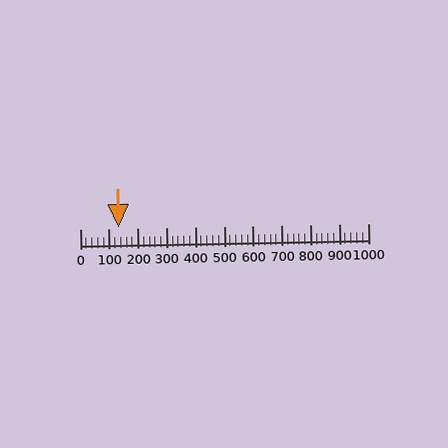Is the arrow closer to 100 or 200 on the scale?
The arrow is closer to 100.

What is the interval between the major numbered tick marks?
The major tick marks are spaced 100 units apart.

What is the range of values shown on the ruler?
The ruler shows values from 0 to 1000.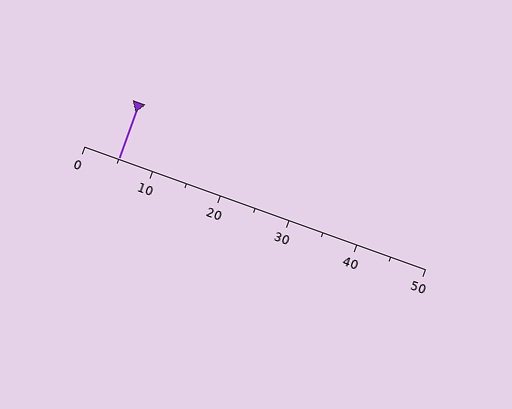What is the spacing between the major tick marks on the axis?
The major ticks are spaced 10 apart.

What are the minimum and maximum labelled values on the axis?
The axis runs from 0 to 50.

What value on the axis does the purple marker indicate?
The marker indicates approximately 5.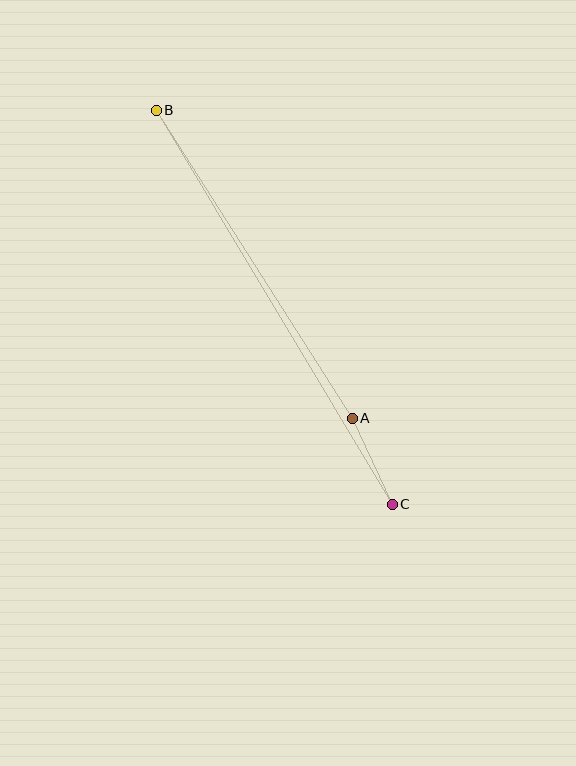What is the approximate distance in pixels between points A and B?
The distance between A and B is approximately 365 pixels.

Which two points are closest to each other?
Points A and C are closest to each other.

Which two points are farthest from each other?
Points B and C are farthest from each other.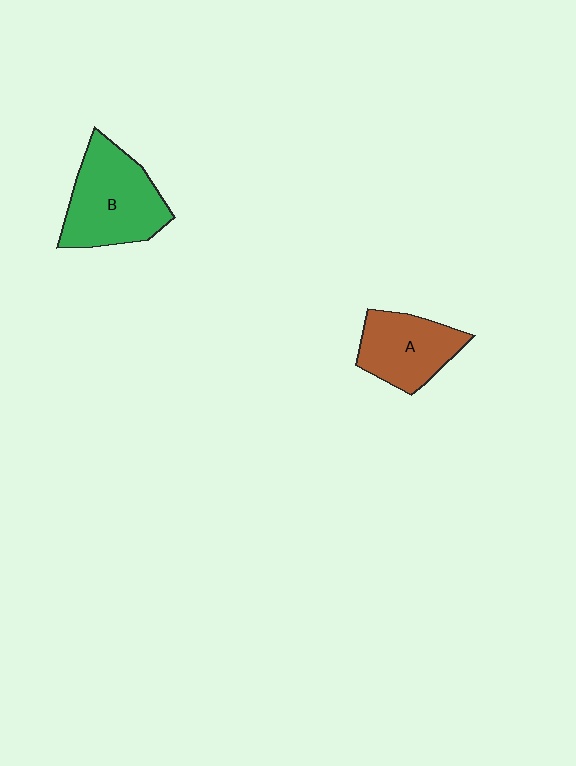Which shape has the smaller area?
Shape A (brown).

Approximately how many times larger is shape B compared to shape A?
Approximately 1.3 times.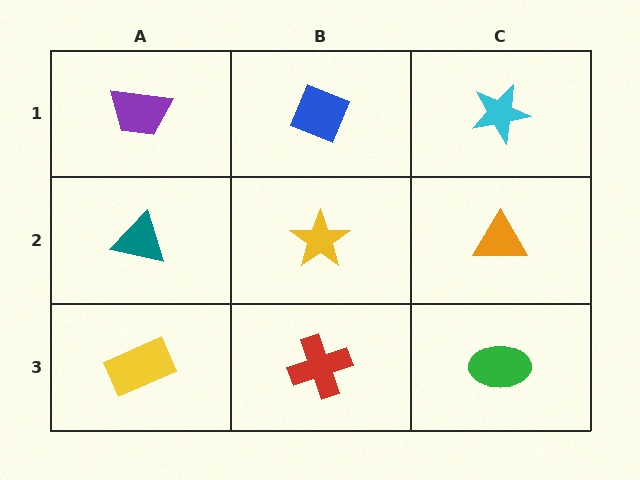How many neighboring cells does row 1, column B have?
3.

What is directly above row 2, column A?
A purple trapezoid.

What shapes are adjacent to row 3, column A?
A teal triangle (row 2, column A), a red cross (row 3, column B).